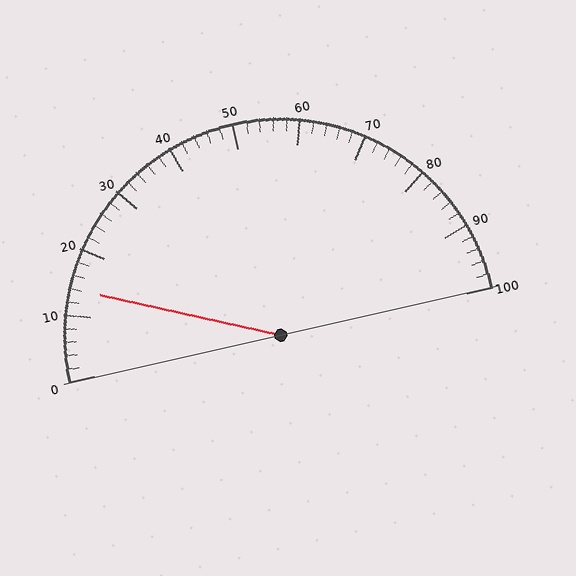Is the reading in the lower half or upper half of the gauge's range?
The reading is in the lower half of the range (0 to 100).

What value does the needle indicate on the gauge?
The needle indicates approximately 14.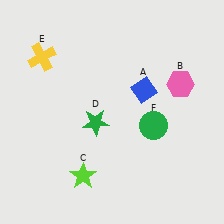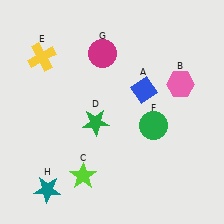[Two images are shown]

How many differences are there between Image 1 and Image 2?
There are 2 differences between the two images.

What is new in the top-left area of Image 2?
A magenta circle (G) was added in the top-left area of Image 2.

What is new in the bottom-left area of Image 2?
A teal star (H) was added in the bottom-left area of Image 2.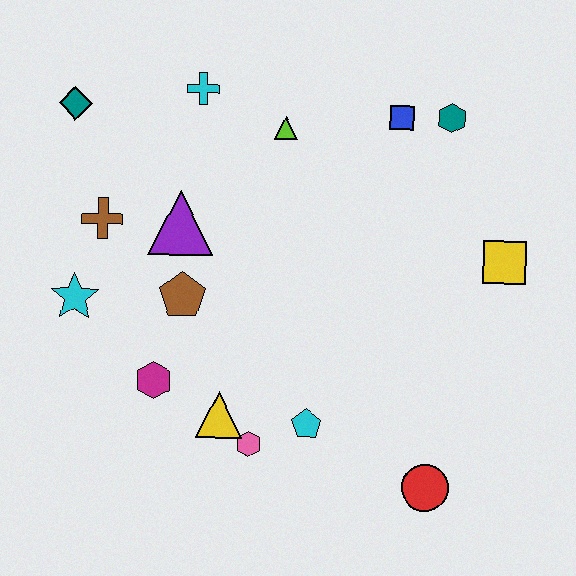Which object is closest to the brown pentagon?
The purple triangle is closest to the brown pentagon.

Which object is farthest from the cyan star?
The yellow square is farthest from the cyan star.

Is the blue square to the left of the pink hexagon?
No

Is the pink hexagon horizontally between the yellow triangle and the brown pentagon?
No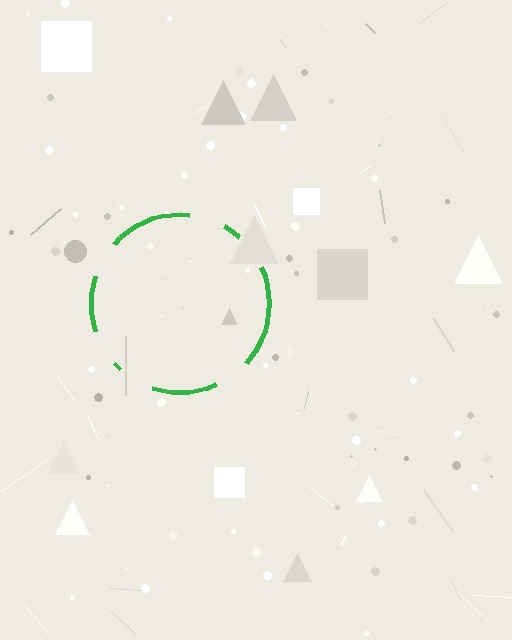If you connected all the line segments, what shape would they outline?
They would outline a circle.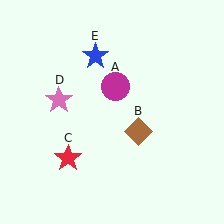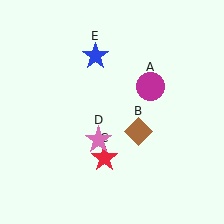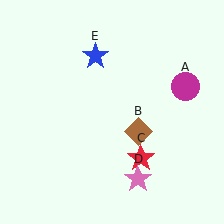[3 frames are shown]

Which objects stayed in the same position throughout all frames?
Brown diamond (object B) and blue star (object E) remained stationary.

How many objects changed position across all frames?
3 objects changed position: magenta circle (object A), red star (object C), pink star (object D).